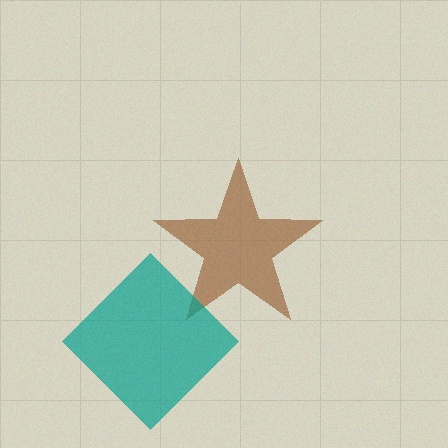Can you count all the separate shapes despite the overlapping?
Yes, there are 2 separate shapes.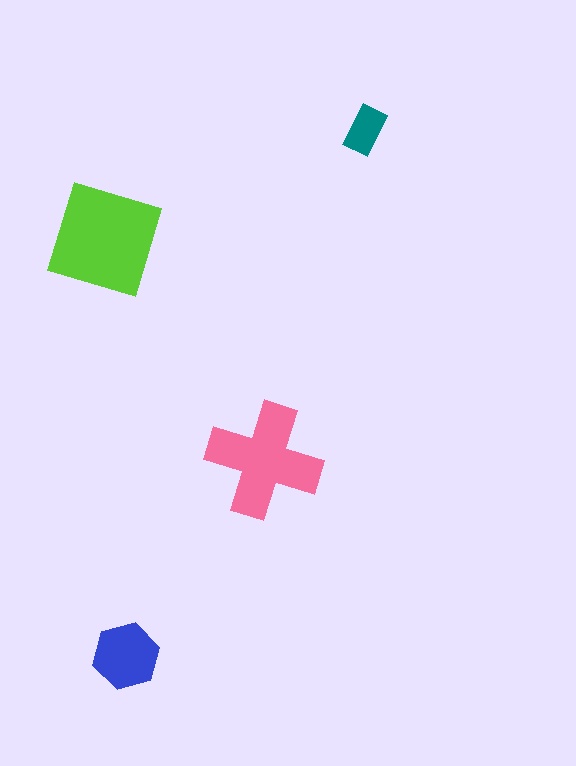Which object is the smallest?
The teal rectangle.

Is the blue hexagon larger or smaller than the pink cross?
Smaller.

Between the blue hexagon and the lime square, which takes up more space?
The lime square.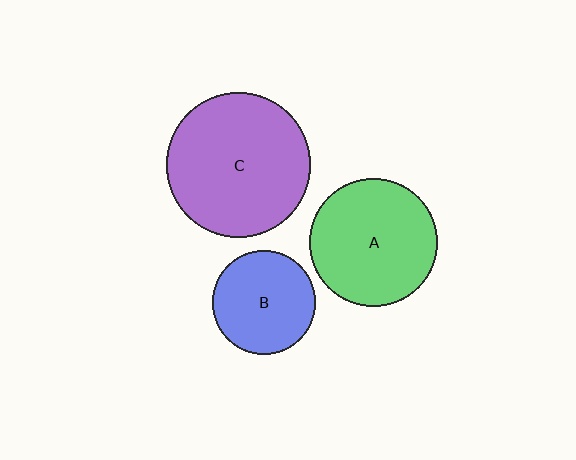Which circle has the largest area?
Circle C (purple).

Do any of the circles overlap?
No, none of the circles overlap.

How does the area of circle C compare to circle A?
Approximately 1.3 times.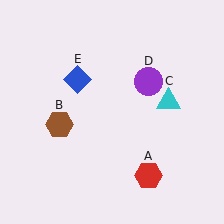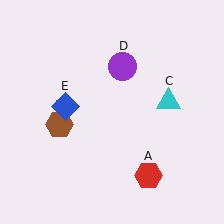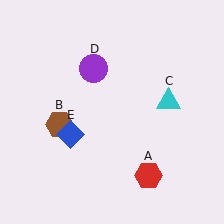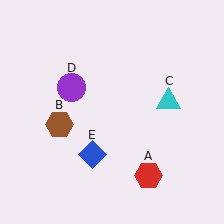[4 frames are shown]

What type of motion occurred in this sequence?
The purple circle (object D), blue diamond (object E) rotated counterclockwise around the center of the scene.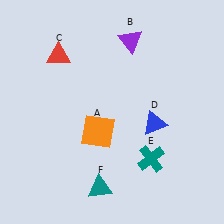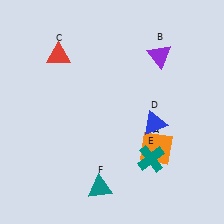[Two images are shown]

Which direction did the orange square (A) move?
The orange square (A) moved right.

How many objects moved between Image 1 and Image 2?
2 objects moved between the two images.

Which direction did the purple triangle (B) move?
The purple triangle (B) moved right.